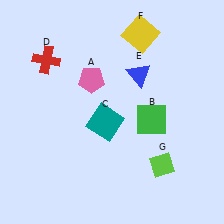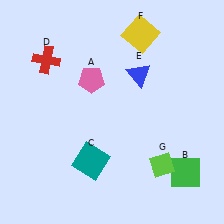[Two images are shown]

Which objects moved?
The objects that moved are: the green square (B), the teal square (C).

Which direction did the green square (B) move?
The green square (B) moved down.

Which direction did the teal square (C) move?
The teal square (C) moved down.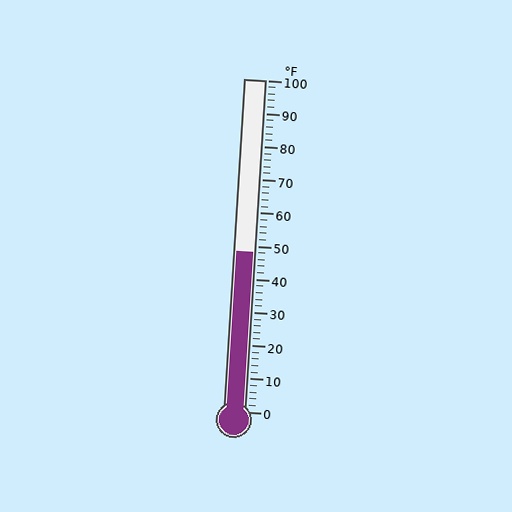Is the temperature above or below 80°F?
The temperature is below 80°F.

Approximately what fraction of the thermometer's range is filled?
The thermometer is filled to approximately 50% of its range.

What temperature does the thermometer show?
The thermometer shows approximately 48°F.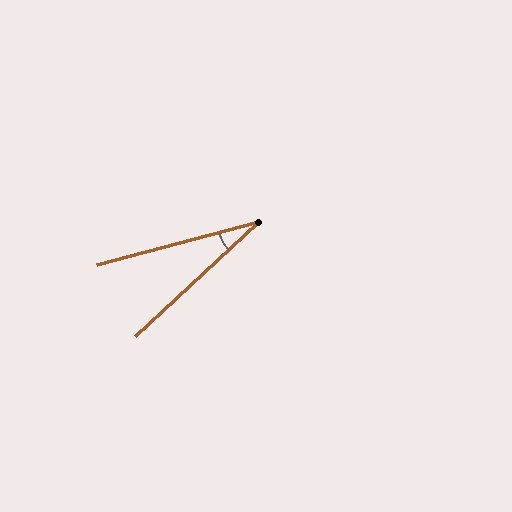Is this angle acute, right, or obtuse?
It is acute.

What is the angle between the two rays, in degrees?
Approximately 28 degrees.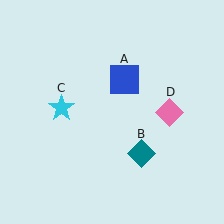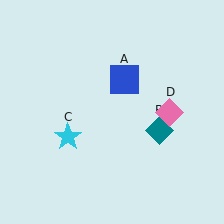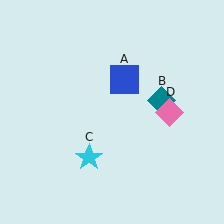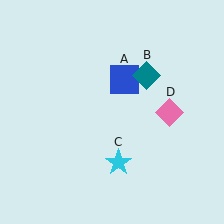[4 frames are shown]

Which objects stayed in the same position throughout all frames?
Blue square (object A) and pink diamond (object D) remained stationary.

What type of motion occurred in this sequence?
The teal diamond (object B), cyan star (object C) rotated counterclockwise around the center of the scene.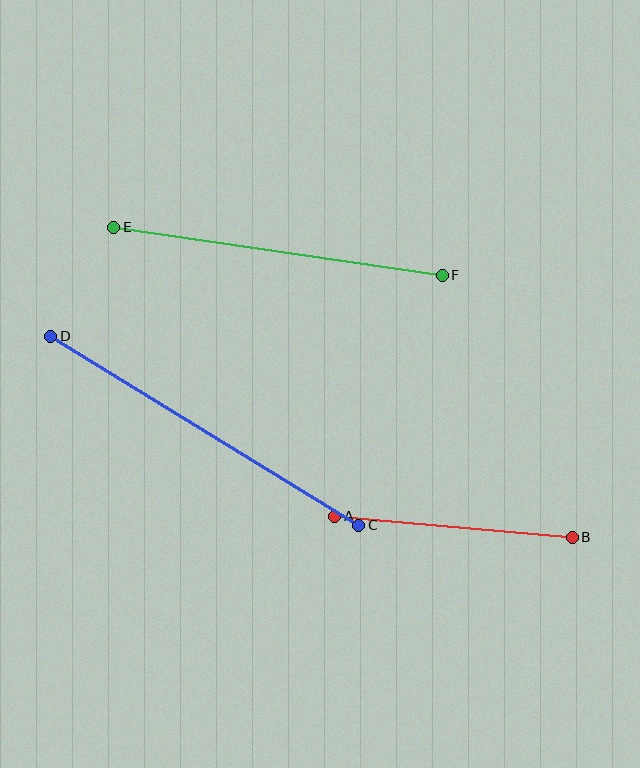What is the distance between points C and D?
The distance is approximately 361 pixels.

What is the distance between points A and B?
The distance is approximately 238 pixels.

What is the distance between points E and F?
The distance is approximately 332 pixels.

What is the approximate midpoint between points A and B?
The midpoint is at approximately (454, 527) pixels.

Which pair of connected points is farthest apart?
Points C and D are farthest apart.